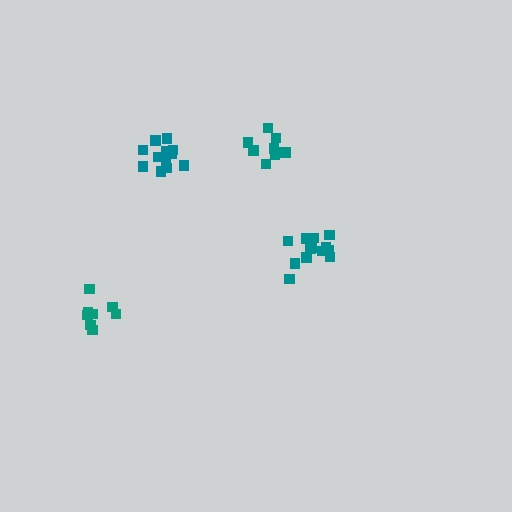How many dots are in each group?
Group 1: 8 dots, Group 2: 13 dots, Group 3: 13 dots, Group 4: 9 dots (43 total).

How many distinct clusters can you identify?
There are 4 distinct clusters.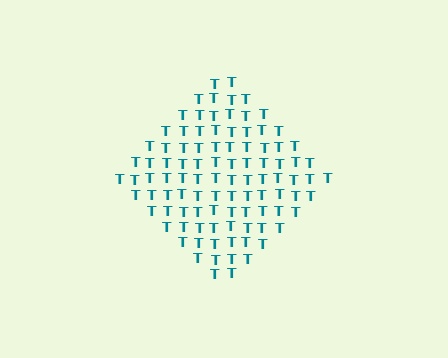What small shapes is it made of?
It is made of small letter T's.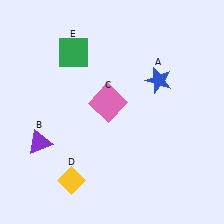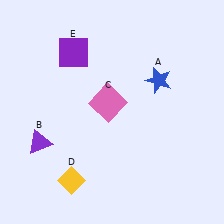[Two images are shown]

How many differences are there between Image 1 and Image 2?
There is 1 difference between the two images.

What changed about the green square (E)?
In Image 1, E is green. In Image 2, it changed to purple.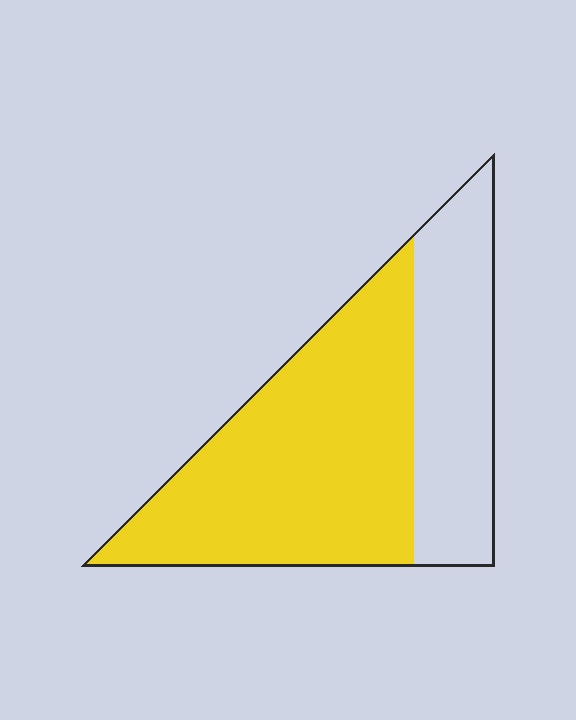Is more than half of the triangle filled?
Yes.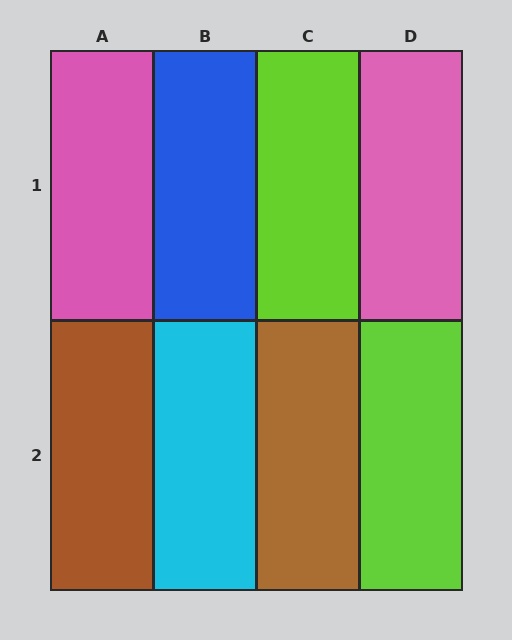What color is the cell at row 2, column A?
Brown.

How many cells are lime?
2 cells are lime.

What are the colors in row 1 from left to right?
Pink, blue, lime, pink.